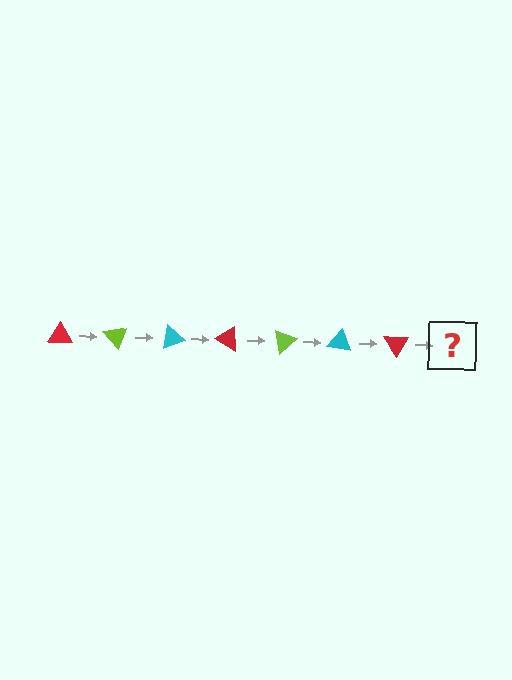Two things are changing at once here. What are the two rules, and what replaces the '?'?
The two rules are that it rotates 50 degrees each step and the color cycles through red, lime, and cyan. The '?' should be a lime triangle, rotated 350 degrees from the start.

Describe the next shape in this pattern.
It should be a lime triangle, rotated 350 degrees from the start.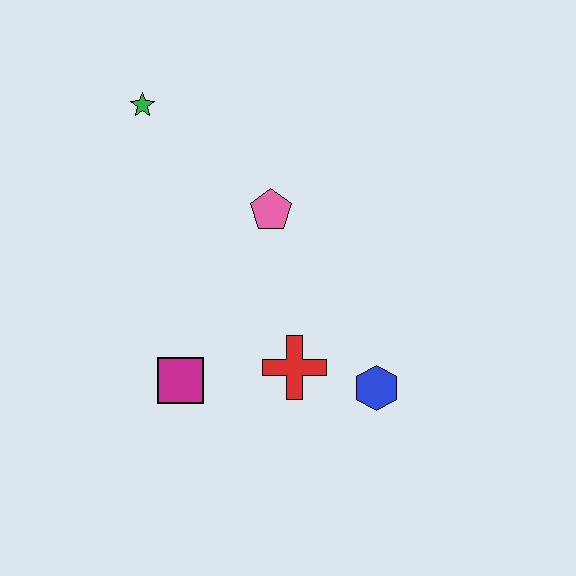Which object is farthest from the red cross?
The green star is farthest from the red cross.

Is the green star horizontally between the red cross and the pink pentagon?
No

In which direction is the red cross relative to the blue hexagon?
The red cross is to the left of the blue hexagon.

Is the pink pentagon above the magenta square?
Yes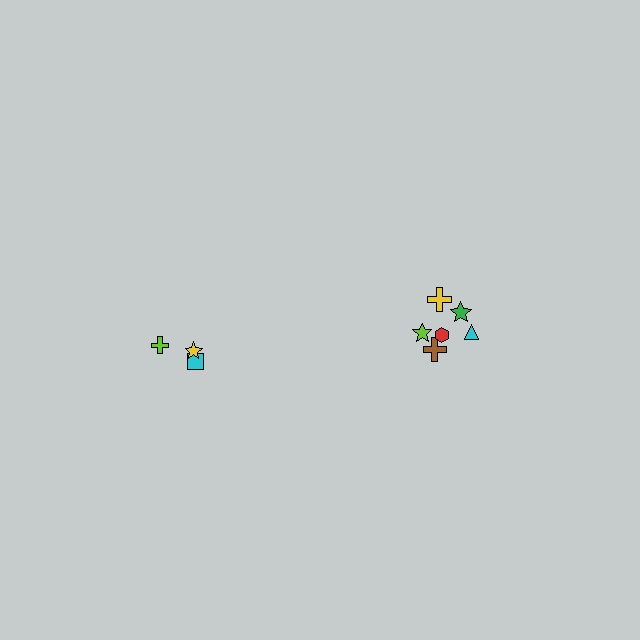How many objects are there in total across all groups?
There are 9 objects.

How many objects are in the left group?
There are 3 objects.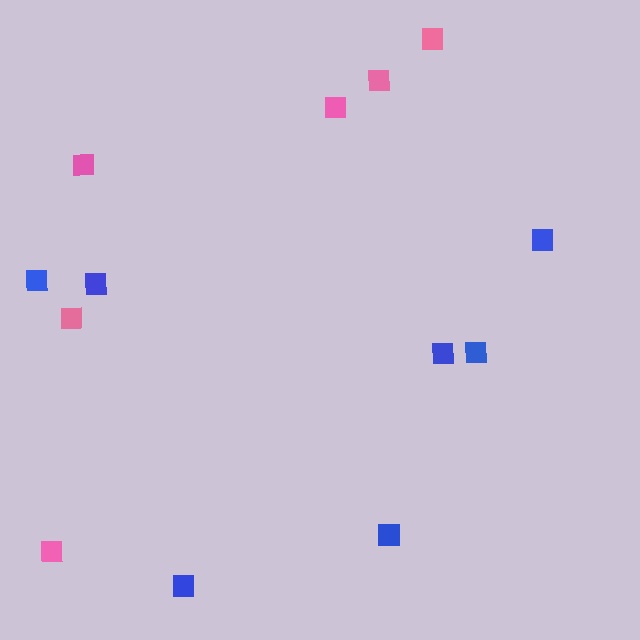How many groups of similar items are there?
There are 2 groups: one group of pink squares (6) and one group of blue squares (7).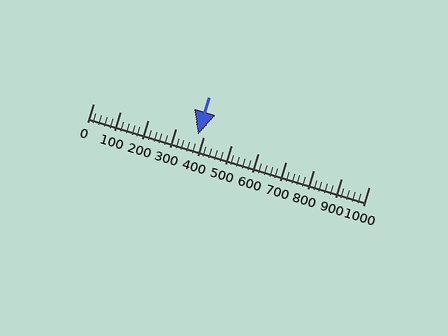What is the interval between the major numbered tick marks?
The major tick marks are spaced 100 units apart.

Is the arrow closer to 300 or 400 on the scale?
The arrow is closer to 400.